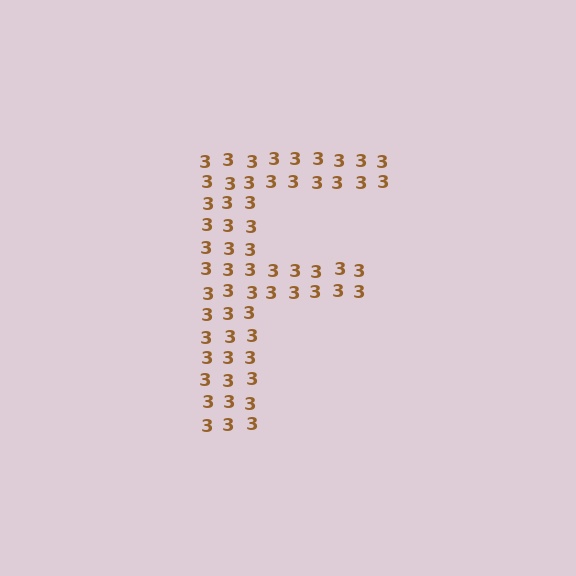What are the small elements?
The small elements are digit 3's.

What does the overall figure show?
The overall figure shows the letter F.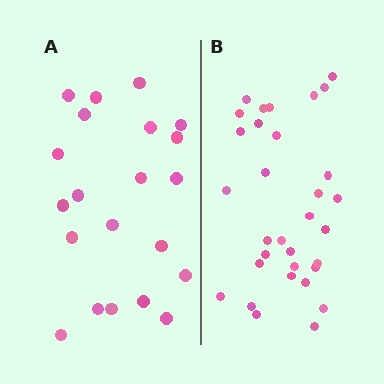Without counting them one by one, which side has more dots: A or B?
Region B (the right region) has more dots.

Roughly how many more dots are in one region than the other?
Region B has roughly 12 or so more dots than region A.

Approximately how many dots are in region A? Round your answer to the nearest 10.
About 20 dots. (The exact count is 21, which rounds to 20.)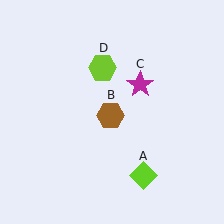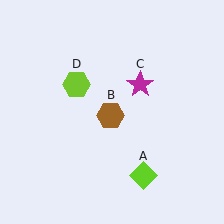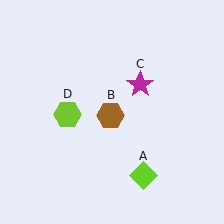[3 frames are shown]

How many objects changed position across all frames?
1 object changed position: lime hexagon (object D).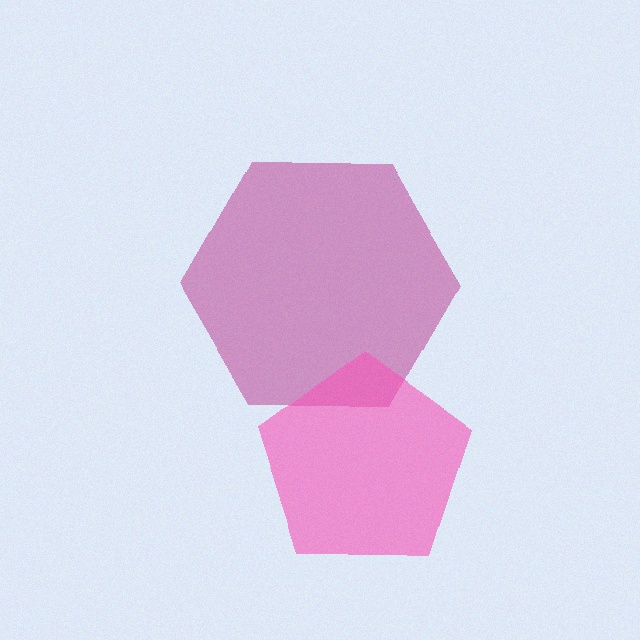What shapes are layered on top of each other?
The layered shapes are: a magenta hexagon, a pink pentagon.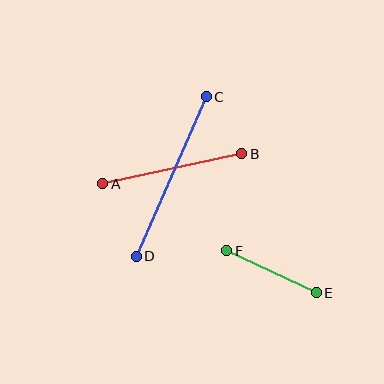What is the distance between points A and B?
The distance is approximately 142 pixels.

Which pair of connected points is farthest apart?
Points C and D are farthest apart.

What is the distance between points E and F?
The distance is approximately 99 pixels.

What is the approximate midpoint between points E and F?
The midpoint is at approximately (271, 272) pixels.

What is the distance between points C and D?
The distance is approximately 174 pixels.